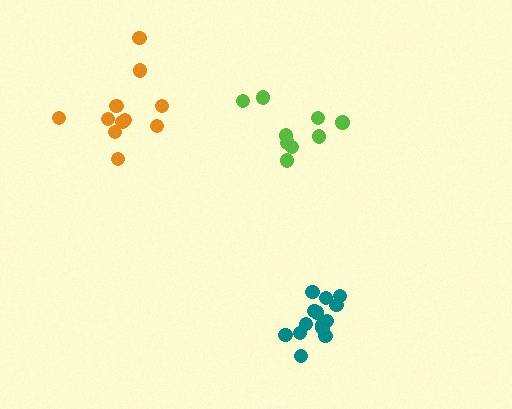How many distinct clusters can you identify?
There are 3 distinct clusters.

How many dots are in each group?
Group 1: 9 dots, Group 2: 11 dots, Group 3: 14 dots (34 total).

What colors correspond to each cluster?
The clusters are colored: lime, orange, teal.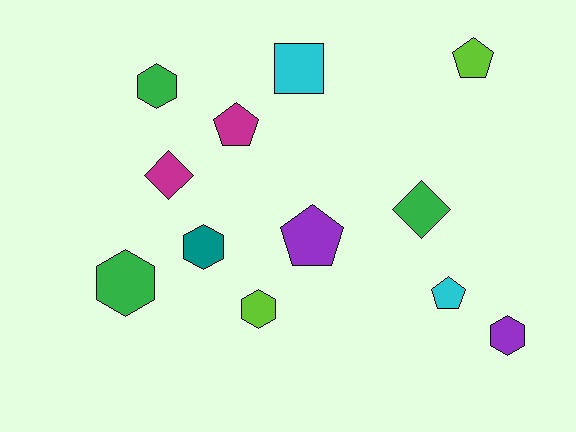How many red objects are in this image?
There are no red objects.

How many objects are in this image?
There are 12 objects.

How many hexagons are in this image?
There are 5 hexagons.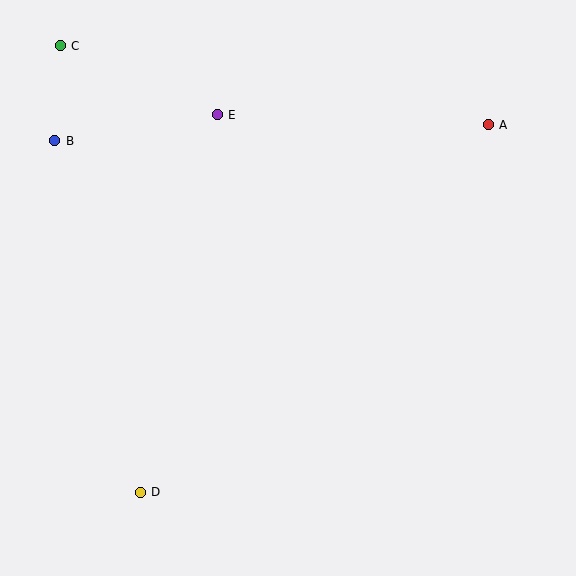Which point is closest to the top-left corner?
Point C is closest to the top-left corner.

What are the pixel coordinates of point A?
Point A is at (488, 125).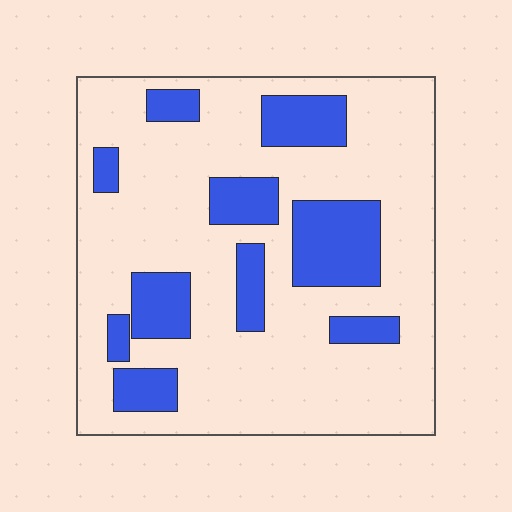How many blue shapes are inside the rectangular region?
10.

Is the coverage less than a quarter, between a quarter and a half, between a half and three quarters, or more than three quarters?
Less than a quarter.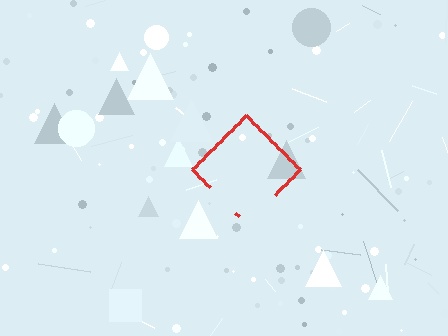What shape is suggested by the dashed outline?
The dashed outline suggests a diamond.